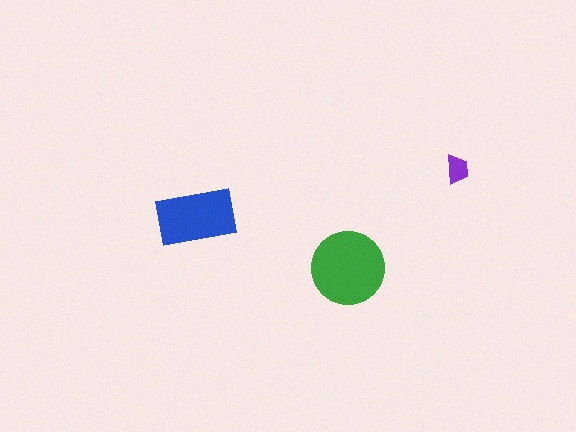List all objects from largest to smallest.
The green circle, the blue rectangle, the purple trapezoid.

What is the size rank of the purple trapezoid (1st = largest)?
3rd.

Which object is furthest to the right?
The purple trapezoid is rightmost.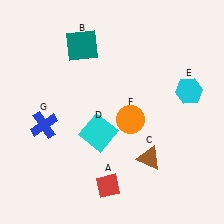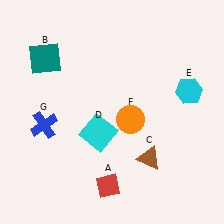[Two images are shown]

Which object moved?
The teal square (B) moved left.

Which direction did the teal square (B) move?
The teal square (B) moved left.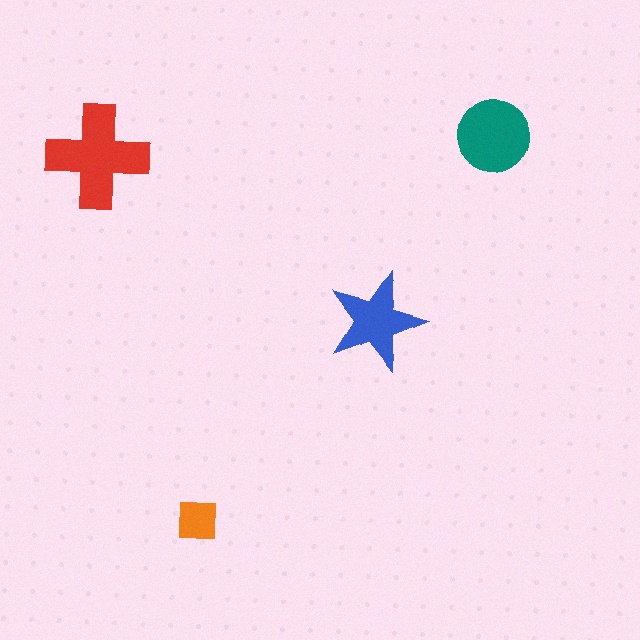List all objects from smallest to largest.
The orange square, the blue star, the teal circle, the red cross.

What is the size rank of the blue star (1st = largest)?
3rd.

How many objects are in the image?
There are 4 objects in the image.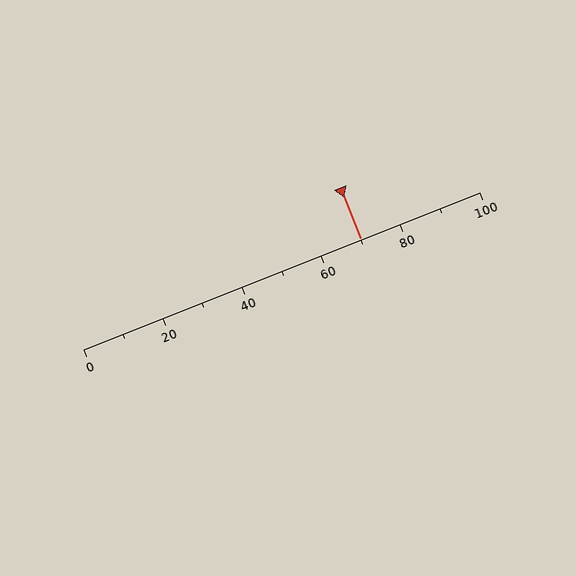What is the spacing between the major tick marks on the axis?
The major ticks are spaced 20 apart.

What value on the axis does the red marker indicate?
The marker indicates approximately 70.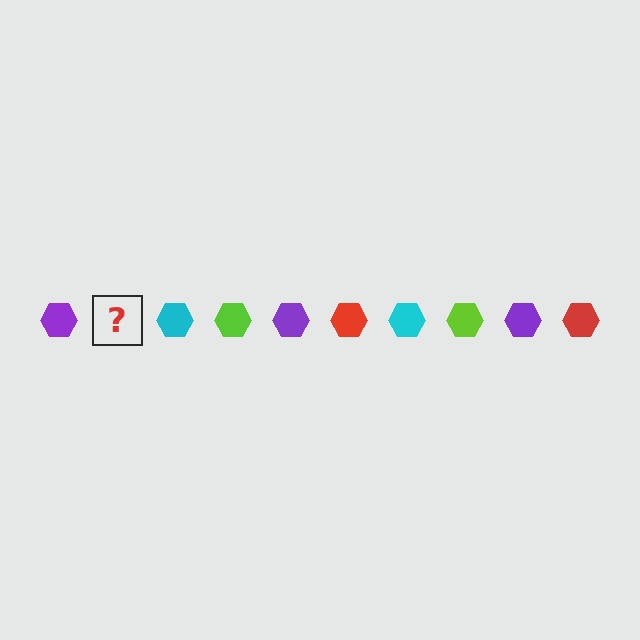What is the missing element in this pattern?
The missing element is a red hexagon.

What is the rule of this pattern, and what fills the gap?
The rule is that the pattern cycles through purple, red, cyan, lime hexagons. The gap should be filled with a red hexagon.